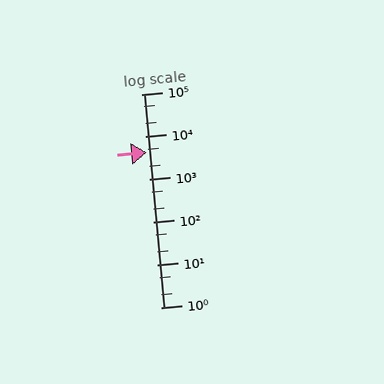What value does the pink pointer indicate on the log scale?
The pointer indicates approximately 4300.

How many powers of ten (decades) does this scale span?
The scale spans 5 decades, from 1 to 100000.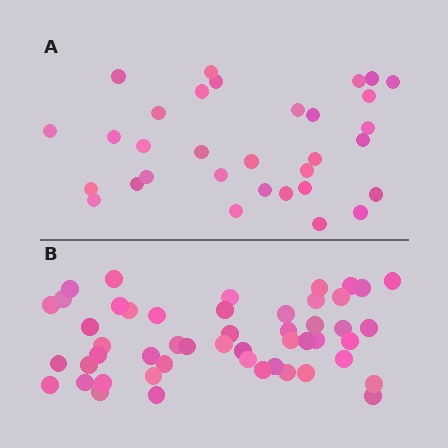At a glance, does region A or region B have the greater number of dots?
Region B (the bottom region) has more dots.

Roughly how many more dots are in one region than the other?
Region B has approximately 20 more dots than region A.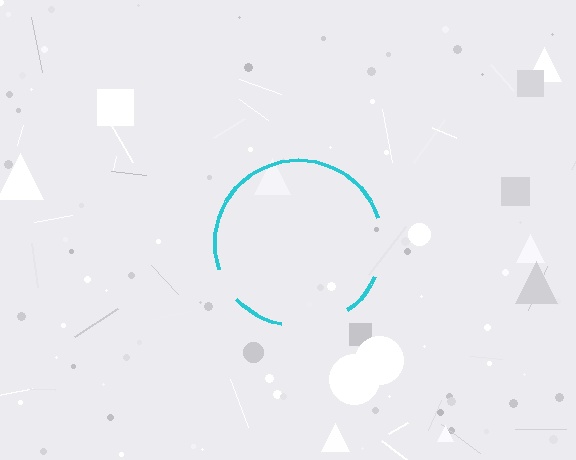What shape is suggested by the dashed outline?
The dashed outline suggests a circle.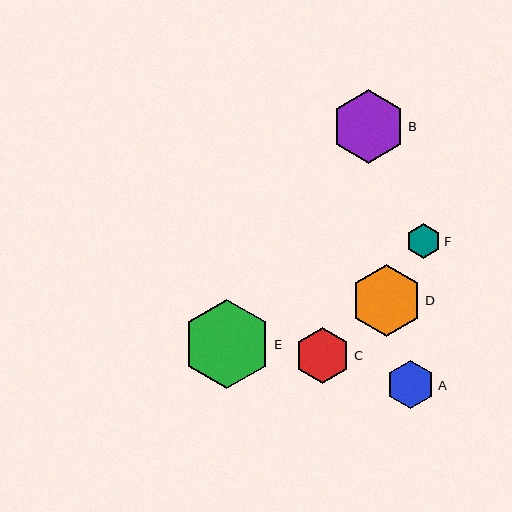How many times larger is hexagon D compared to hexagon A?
Hexagon D is approximately 1.5 times the size of hexagon A.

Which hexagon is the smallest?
Hexagon F is the smallest with a size of approximately 35 pixels.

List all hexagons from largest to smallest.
From largest to smallest: E, B, D, C, A, F.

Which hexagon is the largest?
Hexagon E is the largest with a size of approximately 89 pixels.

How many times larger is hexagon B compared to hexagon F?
Hexagon B is approximately 2.1 times the size of hexagon F.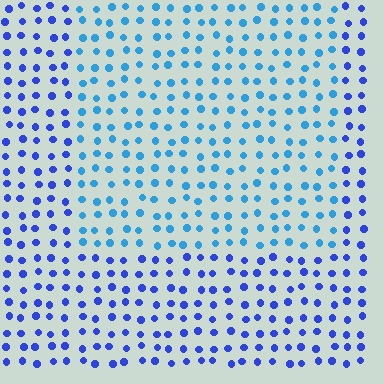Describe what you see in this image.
The image is filled with small blue elements in a uniform arrangement. A rectangle-shaped region is visible where the elements are tinted to a slightly different hue, forming a subtle color boundary.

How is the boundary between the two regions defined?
The boundary is defined purely by a slight shift in hue (about 32 degrees). Spacing, size, and orientation are identical on both sides.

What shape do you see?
I see a rectangle.